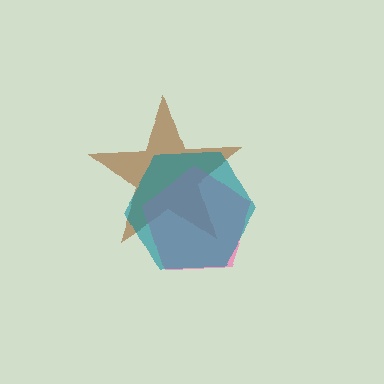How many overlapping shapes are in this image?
There are 3 overlapping shapes in the image.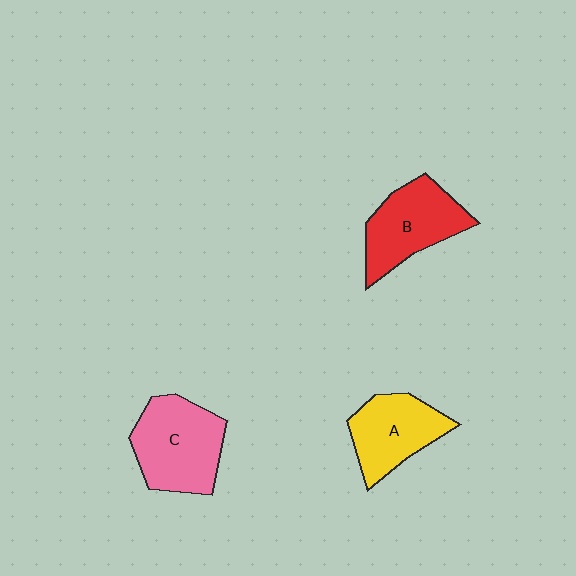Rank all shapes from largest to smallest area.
From largest to smallest: C (pink), B (red), A (yellow).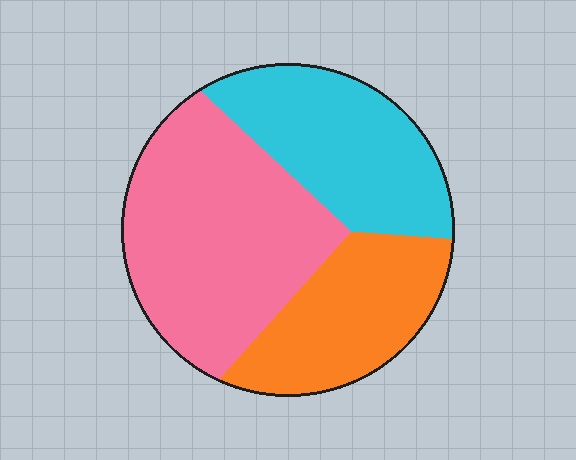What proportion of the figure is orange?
Orange takes up about one quarter (1/4) of the figure.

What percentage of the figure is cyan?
Cyan covers 30% of the figure.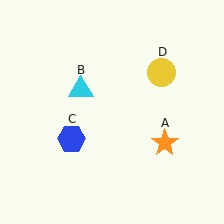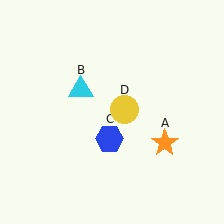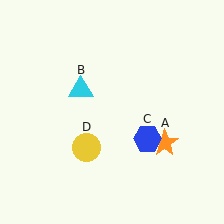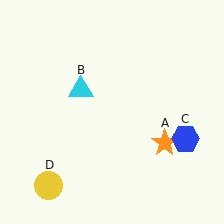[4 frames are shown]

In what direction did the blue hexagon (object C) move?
The blue hexagon (object C) moved right.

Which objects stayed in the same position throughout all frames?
Orange star (object A) and cyan triangle (object B) remained stationary.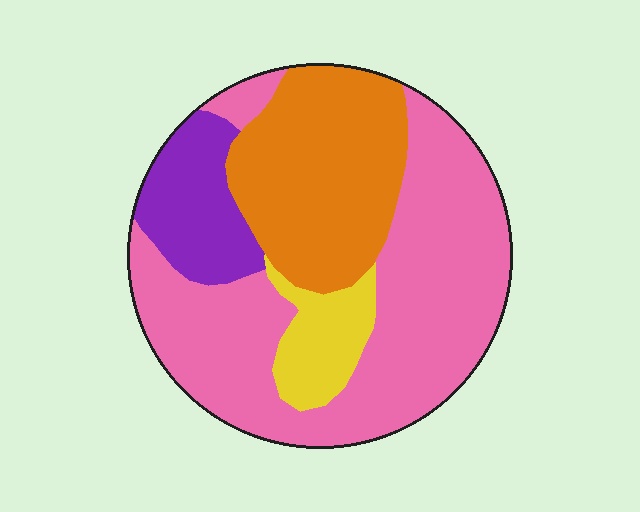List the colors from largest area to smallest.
From largest to smallest: pink, orange, purple, yellow.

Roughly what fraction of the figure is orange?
Orange takes up between a sixth and a third of the figure.